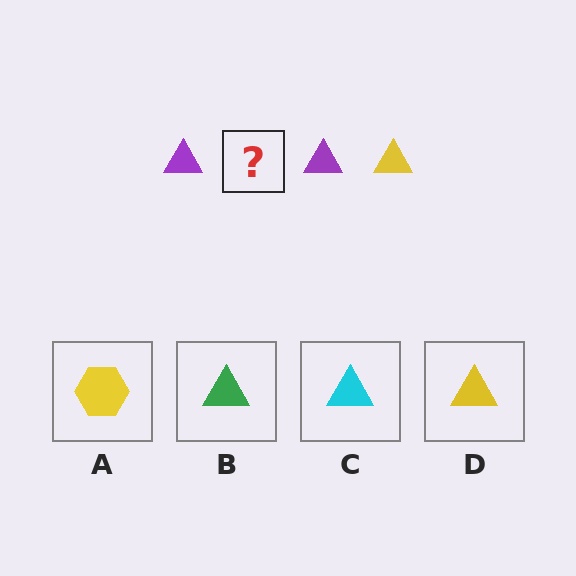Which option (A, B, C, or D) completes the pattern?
D.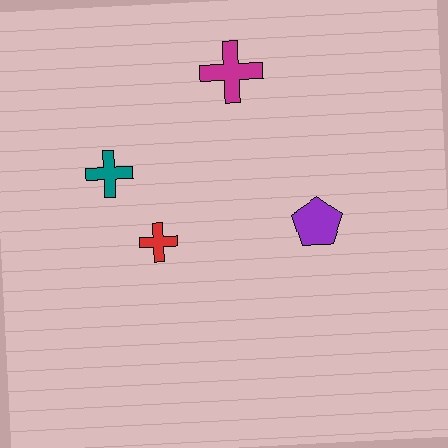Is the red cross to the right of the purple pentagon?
No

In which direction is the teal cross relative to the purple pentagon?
The teal cross is to the left of the purple pentagon.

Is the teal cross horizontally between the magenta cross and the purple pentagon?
No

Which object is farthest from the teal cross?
The purple pentagon is farthest from the teal cross.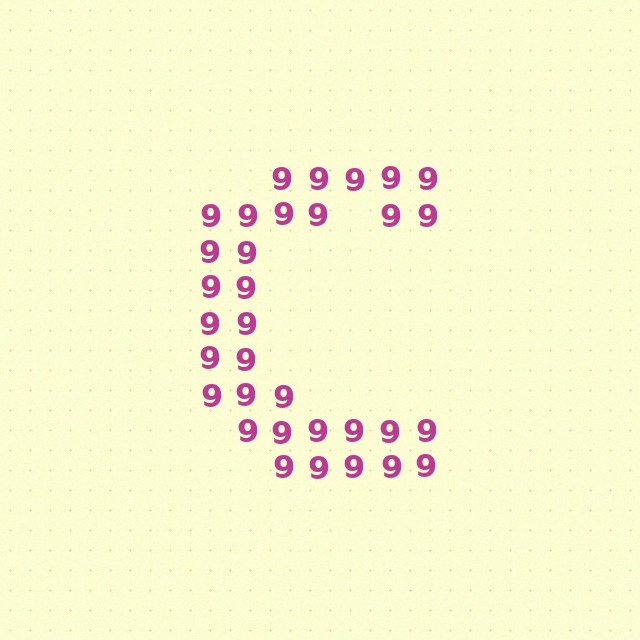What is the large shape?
The large shape is the letter C.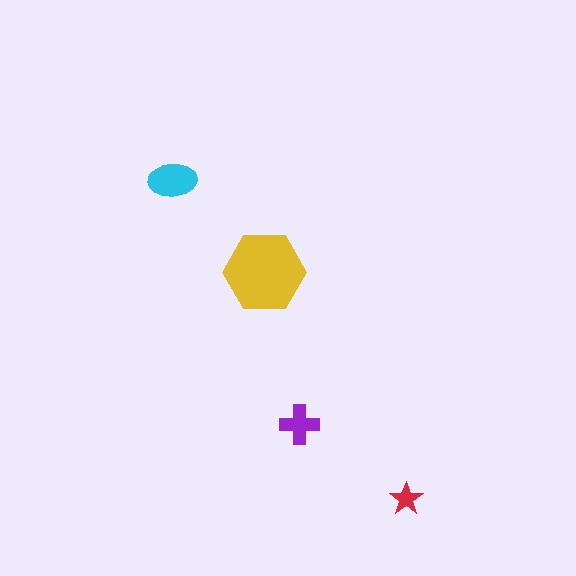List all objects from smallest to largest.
The red star, the purple cross, the cyan ellipse, the yellow hexagon.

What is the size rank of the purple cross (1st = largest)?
3rd.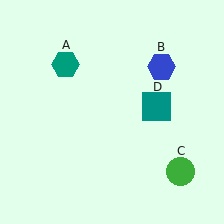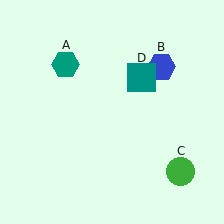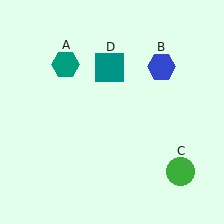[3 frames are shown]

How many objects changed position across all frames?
1 object changed position: teal square (object D).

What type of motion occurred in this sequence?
The teal square (object D) rotated counterclockwise around the center of the scene.